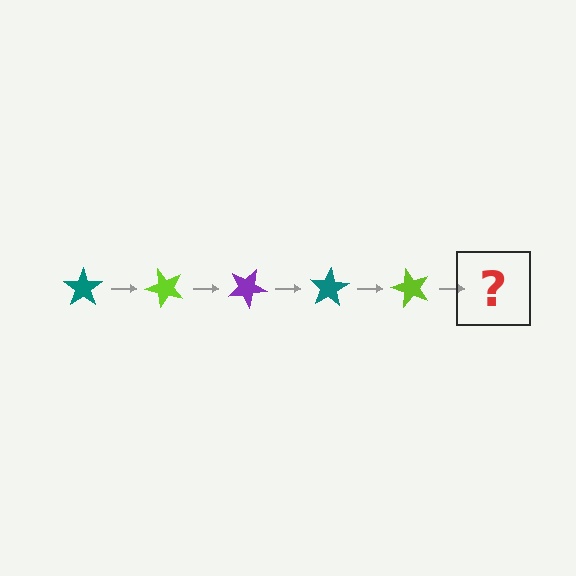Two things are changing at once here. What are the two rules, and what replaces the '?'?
The two rules are that it rotates 50 degrees each step and the color cycles through teal, lime, and purple. The '?' should be a purple star, rotated 250 degrees from the start.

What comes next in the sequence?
The next element should be a purple star, rotated 250 degrees from the start.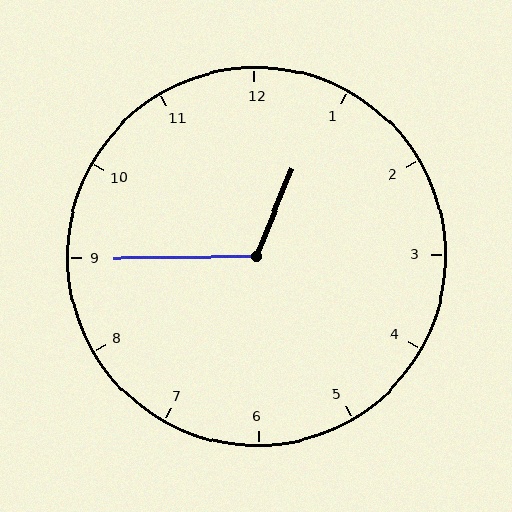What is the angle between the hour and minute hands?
Approximately 112 degrees.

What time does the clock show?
12:45.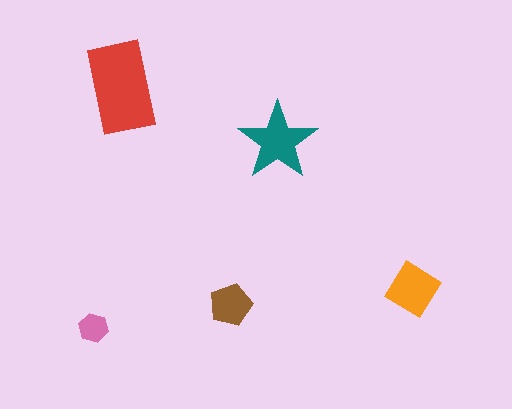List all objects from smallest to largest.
The pink hexagon, the brown pentagon, the orange diamond, the teal star, the red rectangle.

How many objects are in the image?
There are 5 objects in the image.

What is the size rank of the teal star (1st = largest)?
2nd.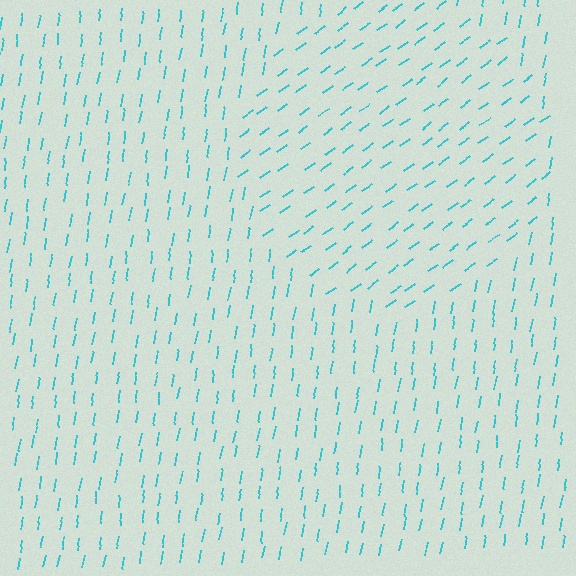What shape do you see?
I see a circle.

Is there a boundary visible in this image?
Yes, there is a texture boundary formed by a change in line orientation.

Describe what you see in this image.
The image is filled with small cyan line segments. A circle region in the image has lines oriented differently from the surrounding lines, creating a visible texture boundary.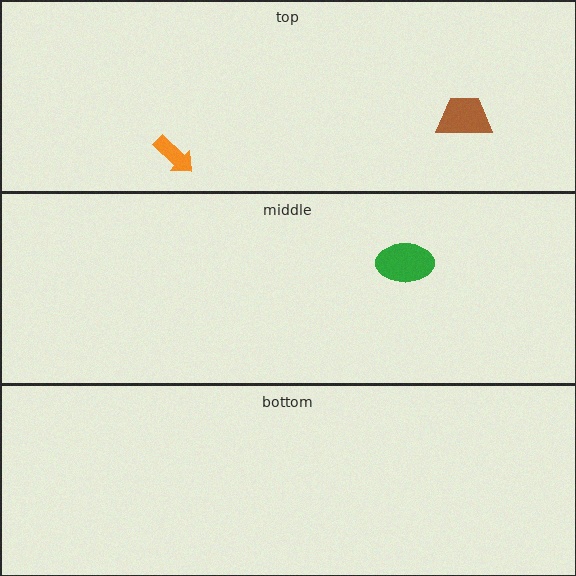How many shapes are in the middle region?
1.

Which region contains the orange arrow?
The top region.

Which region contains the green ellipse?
The middle region.